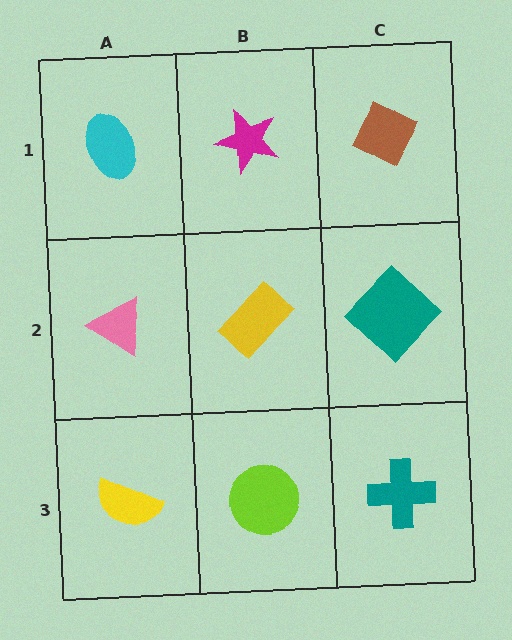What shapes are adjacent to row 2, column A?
A cyan ellipse (row 1, column A), a yellow semicircle (row 3, column A), a yellow rectangle (row 2, column B).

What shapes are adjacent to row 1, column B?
A yellow rectangle (row 2, column B), a cyan ellipse (row 1, column A), a brown diamond (row 1, column C).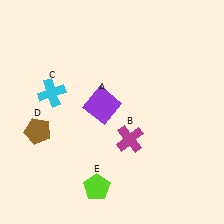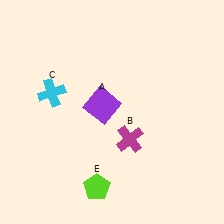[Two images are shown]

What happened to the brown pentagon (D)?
The brown pentagon (D) was removed in Image 2. It was in the bottom-left area of Image 1.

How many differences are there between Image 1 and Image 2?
There is 1 difference between the two images.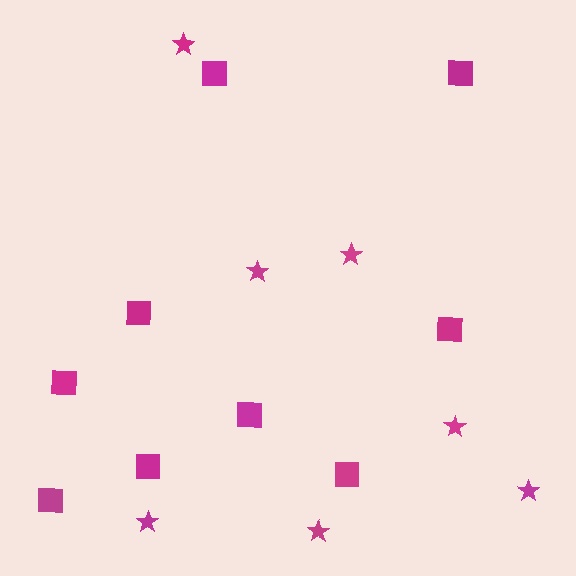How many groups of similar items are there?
There are 2 groups: one group of squares (9) and one group of stars (7).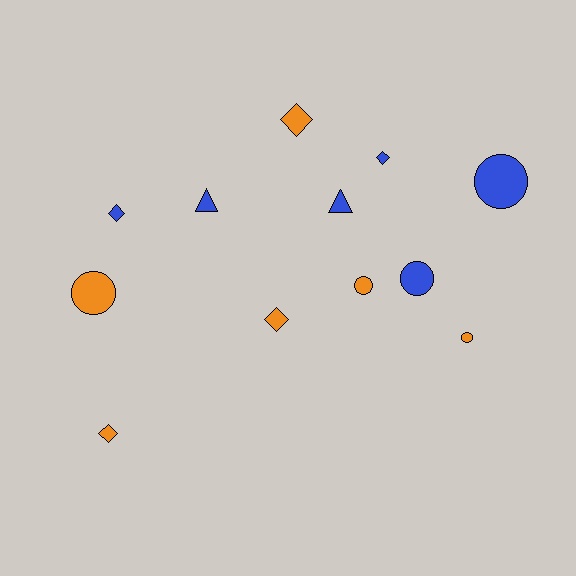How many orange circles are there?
There are 3 orange circles.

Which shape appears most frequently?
Diamond, with 5 objects.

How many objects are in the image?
There are 12 objects.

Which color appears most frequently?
Orange, with 6 objects.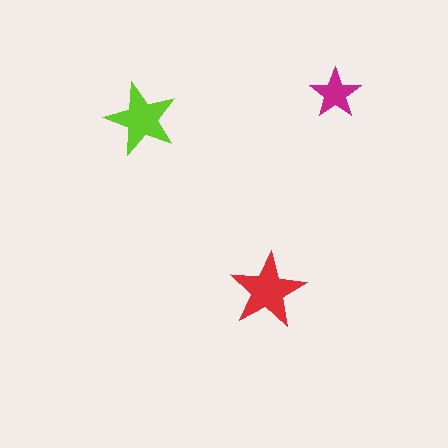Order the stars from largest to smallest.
the red one, the lime one, the magenta one.